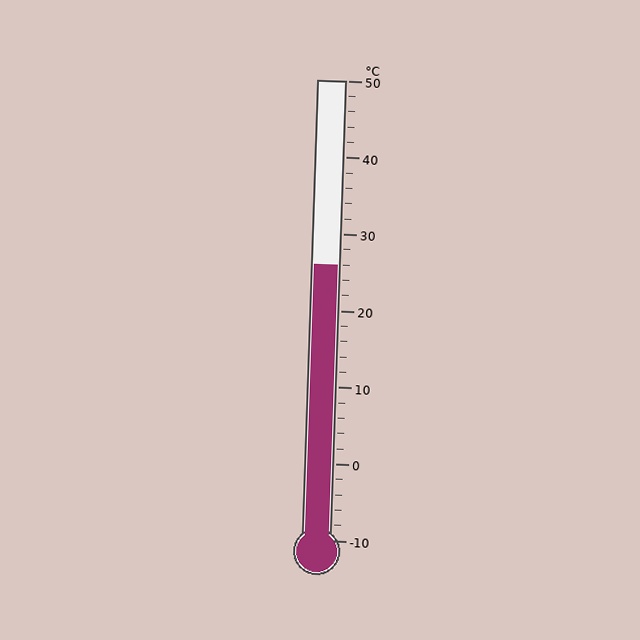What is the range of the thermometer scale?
The thermometer scale ranges from -10°C to 50°C.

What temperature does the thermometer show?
The thermometer shows approximately 26°C.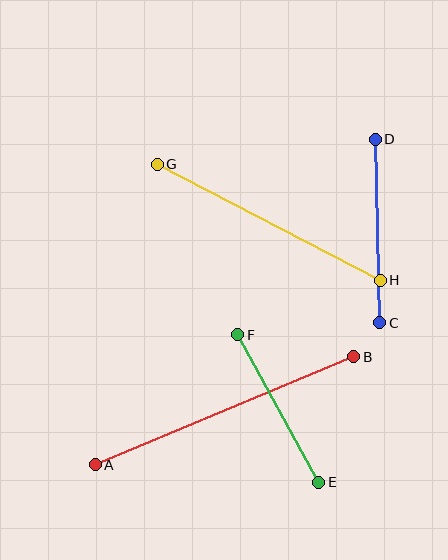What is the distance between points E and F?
The distance is approximately 168 pixels.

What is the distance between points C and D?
The distance is approximately 184 pixels.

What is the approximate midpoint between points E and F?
The midpoint is at approximately (278, 408) pixels.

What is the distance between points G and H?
The distance is approximately 252 pixels.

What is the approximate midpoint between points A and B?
The midpoint is at approximately (224, 411) pixels.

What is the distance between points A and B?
The distance is approximately 280 pixels.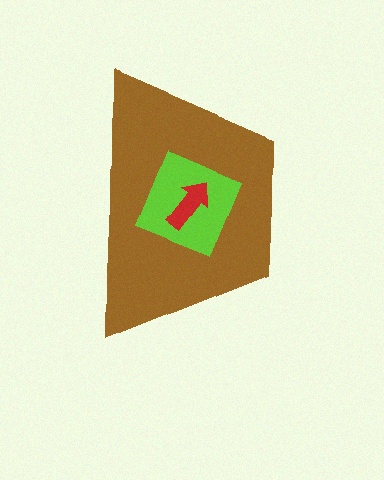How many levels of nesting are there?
3.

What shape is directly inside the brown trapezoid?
The lime diamond.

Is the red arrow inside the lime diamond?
Yes.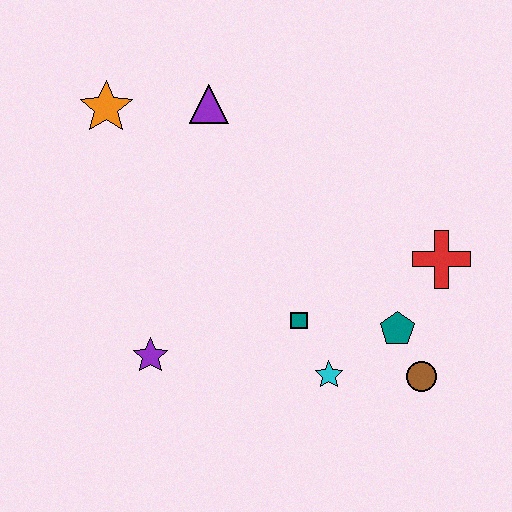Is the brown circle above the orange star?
No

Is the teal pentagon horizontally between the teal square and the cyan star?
No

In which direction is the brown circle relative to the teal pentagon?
The brown circle is below the teal pentagon.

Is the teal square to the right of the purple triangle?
Yes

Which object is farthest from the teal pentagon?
The orange star is farthest from the teal pentagon.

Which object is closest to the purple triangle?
The orange star is closest to the purple triangle.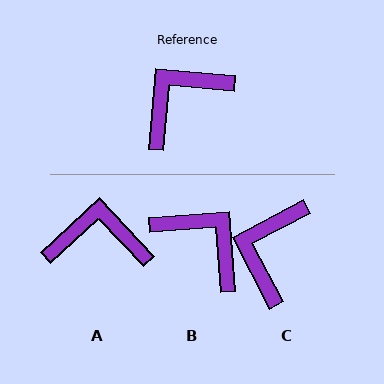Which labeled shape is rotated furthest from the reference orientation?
B, about 81 degrees away.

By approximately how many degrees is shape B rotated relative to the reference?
Approximately 81 degrees clockwise.